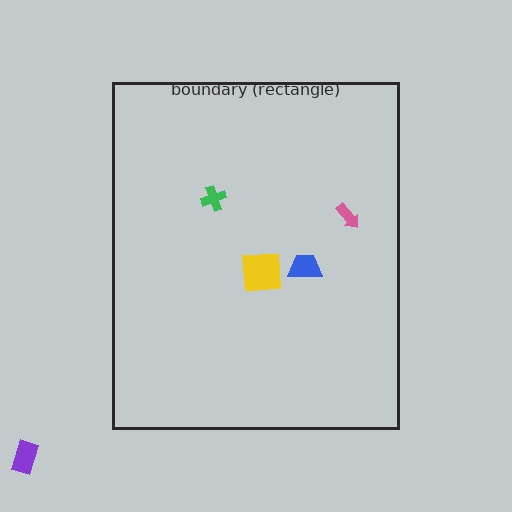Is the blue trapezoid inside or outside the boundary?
Inside.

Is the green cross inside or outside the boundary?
Inside.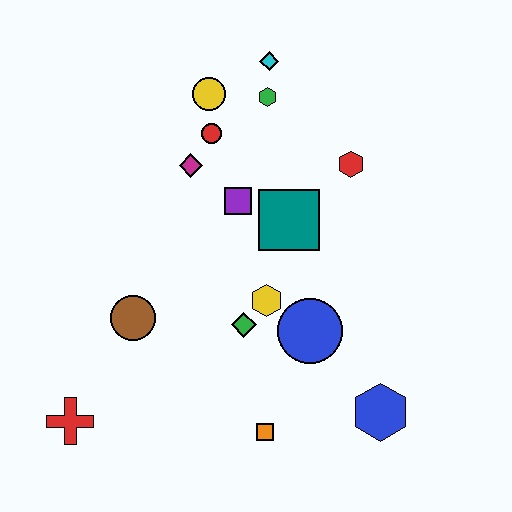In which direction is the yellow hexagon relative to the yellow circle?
The yellow hexagon is below the yellow circle.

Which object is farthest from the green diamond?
The cyan diamond is farthest from the green diamond.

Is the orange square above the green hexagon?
No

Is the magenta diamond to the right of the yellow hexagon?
No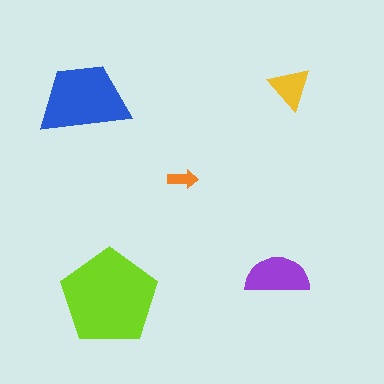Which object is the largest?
The lime pentagon.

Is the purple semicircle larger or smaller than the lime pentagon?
Smaller.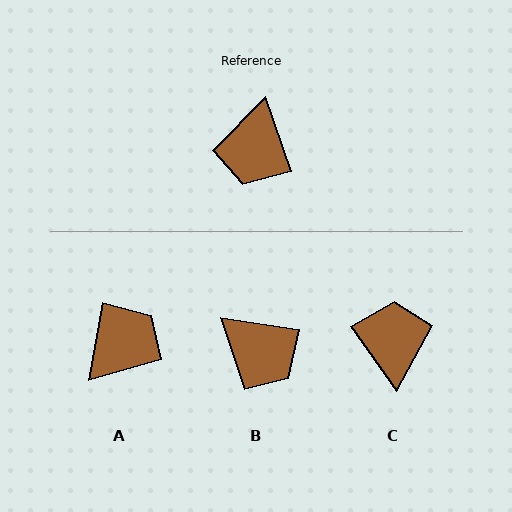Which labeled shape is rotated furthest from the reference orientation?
C, about 164 degrees away.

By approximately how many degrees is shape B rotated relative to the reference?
Approximately 62 degrees counter-clockwise.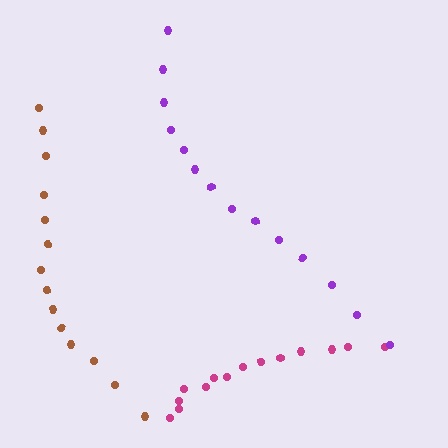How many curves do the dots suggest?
There are 3 distinct paths.